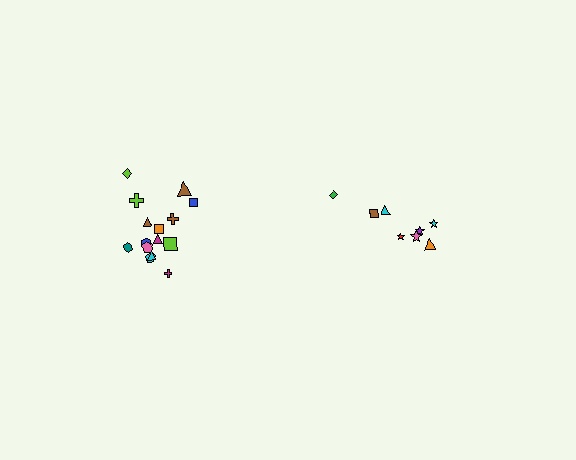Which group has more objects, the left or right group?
The left group.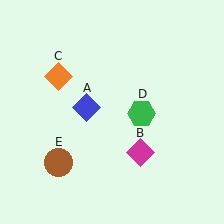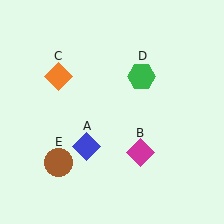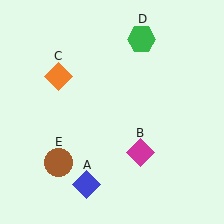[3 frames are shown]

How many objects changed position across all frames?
2 objects changed position: blue diamond (object A), green hexagon (object D).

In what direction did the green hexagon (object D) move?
The green hexagon (object D) moved up.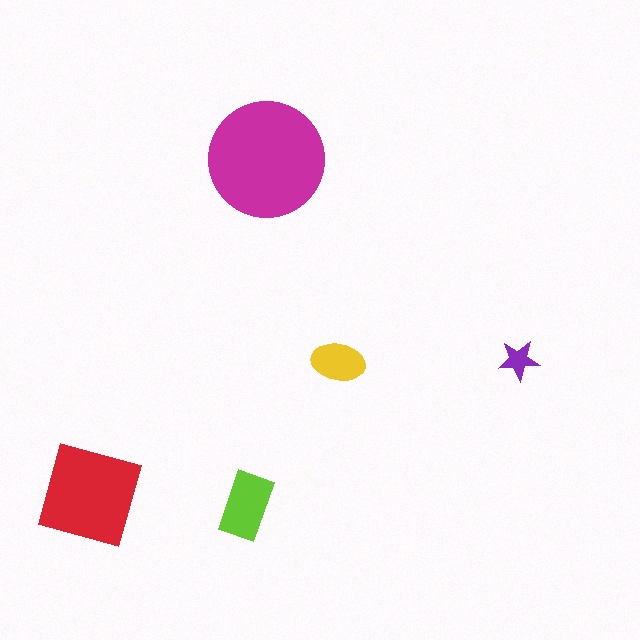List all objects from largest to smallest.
The magenta circle, the red diamond, the lime rectangle, the yellow ellipse, the purple star.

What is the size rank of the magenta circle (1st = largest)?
1st.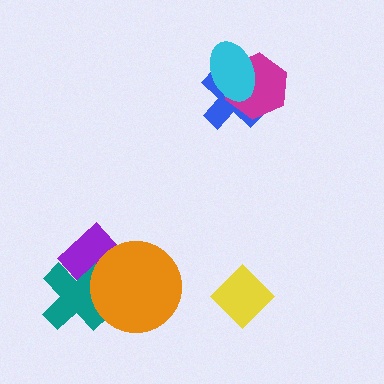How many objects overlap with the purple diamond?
2 objects overlap with the purple diamond.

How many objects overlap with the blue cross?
2 objects overlap with the blue cross.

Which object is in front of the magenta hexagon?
The cyan ellipse is in front of the magenta hexagon.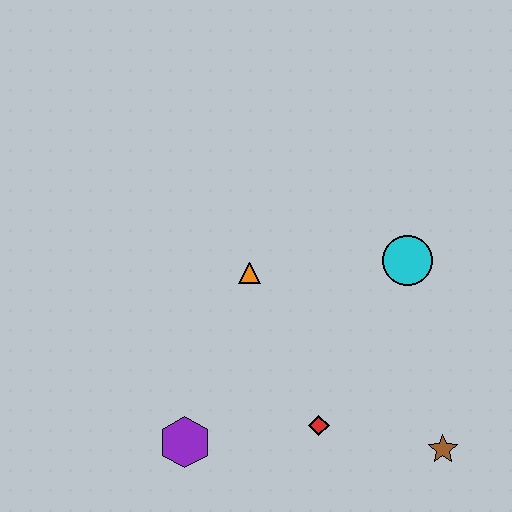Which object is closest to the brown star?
The red diamond is closest to the brown star.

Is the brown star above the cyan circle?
No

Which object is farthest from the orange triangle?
The brown star is farthest from the orange triangle.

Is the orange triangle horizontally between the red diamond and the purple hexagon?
Yes